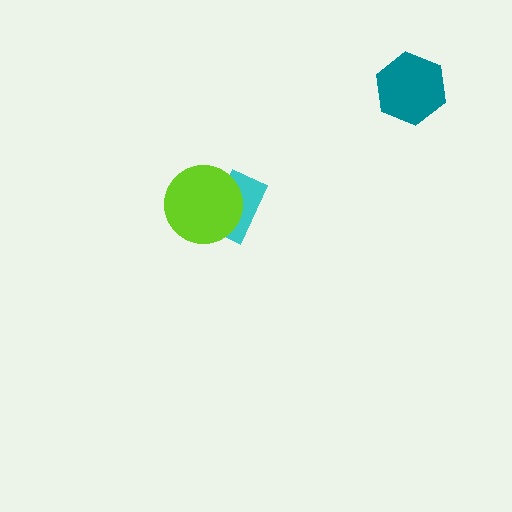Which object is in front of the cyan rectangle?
The lime circle is in front of the cyan rectangle.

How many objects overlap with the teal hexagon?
0 objects overlap with the teal hexagon.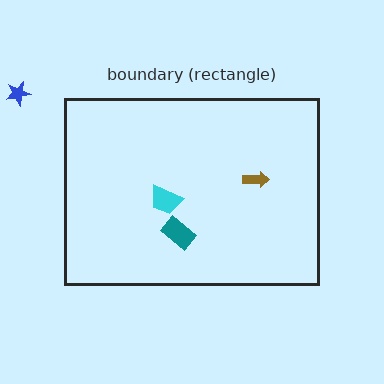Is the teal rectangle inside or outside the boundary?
Inside.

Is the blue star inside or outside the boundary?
Outside.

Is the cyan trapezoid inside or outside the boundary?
Inside.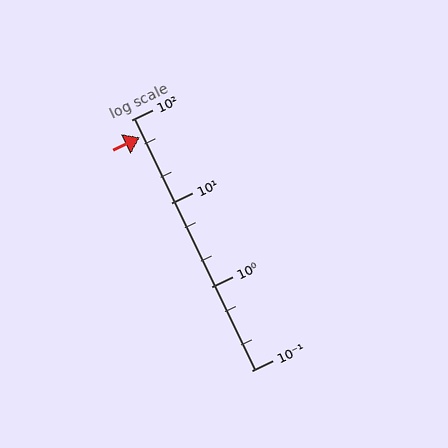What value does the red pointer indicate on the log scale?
The pointer indicates approximately 62.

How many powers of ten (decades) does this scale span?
The scale spans 3 decades, from 0.1 to 100.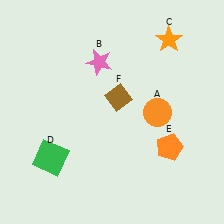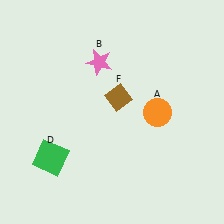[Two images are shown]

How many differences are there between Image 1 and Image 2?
There are 2 differences between the two images.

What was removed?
The orange star (C), the orange pentagon (E) were removed in Image 2.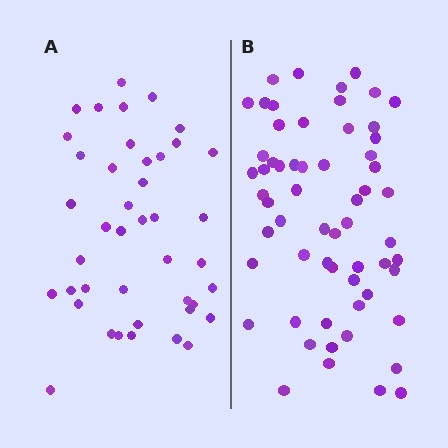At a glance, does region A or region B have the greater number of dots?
Region B (the right region) has more dots.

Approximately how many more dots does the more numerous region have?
Region B has approximately 20 more dots than region A.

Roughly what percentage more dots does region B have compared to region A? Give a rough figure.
About 45% more.